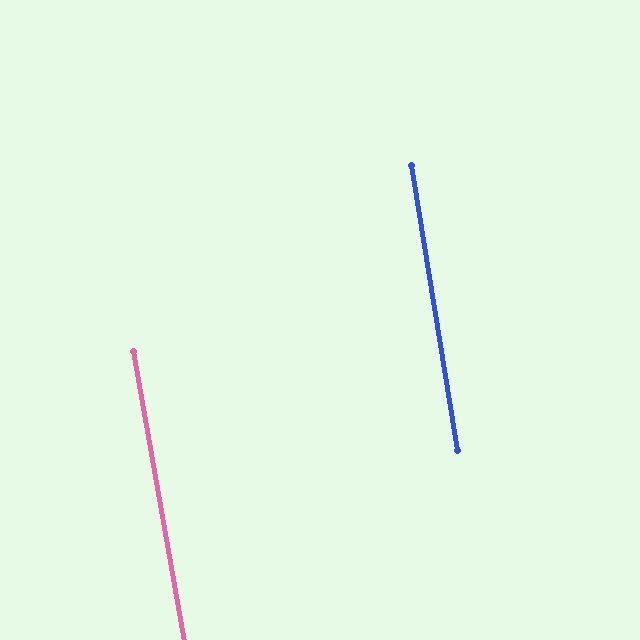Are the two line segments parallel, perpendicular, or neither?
Parallel — their directions differ by only 0.8°.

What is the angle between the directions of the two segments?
Approximately 1 degree.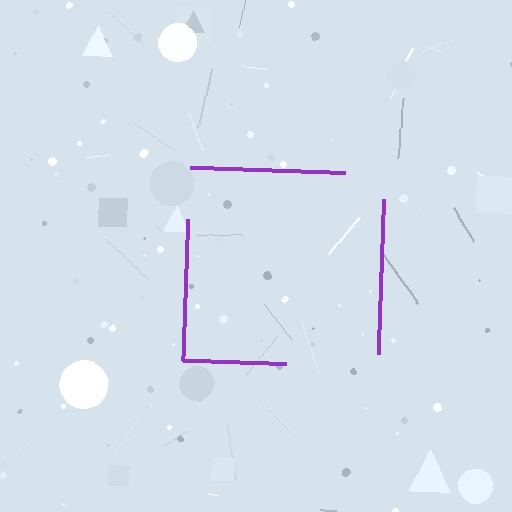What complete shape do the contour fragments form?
The contour fragments form a square.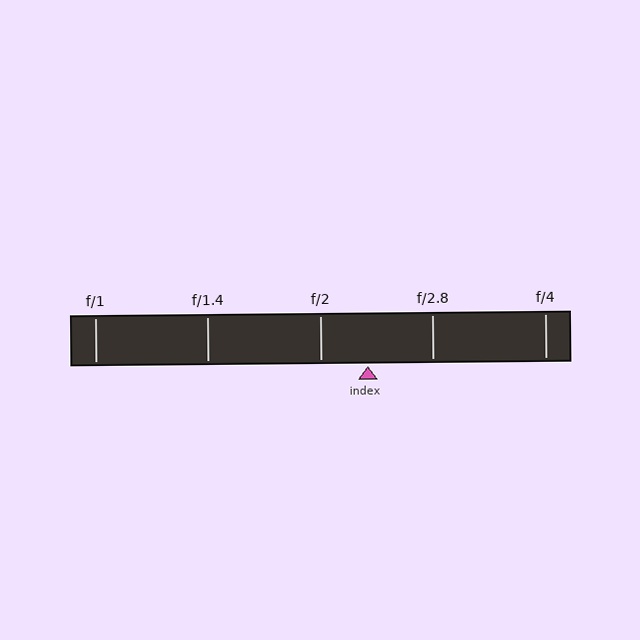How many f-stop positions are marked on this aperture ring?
There are 5 f-stop positions marked.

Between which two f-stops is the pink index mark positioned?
The index mark is between f/2 and f/2.8.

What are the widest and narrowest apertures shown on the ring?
The widest aperture shown is f/1 and the narrowest is f/4.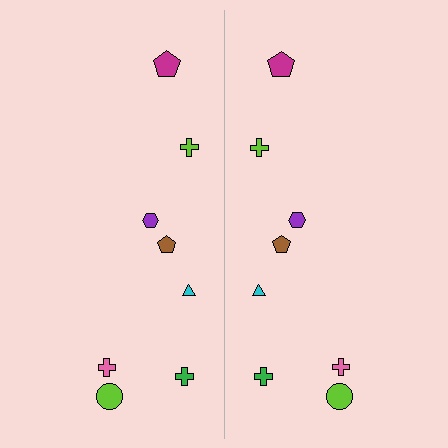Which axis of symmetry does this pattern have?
The pattern has a vertical axis of symmetry running through the center of the image.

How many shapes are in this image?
There are 16 shapes in this image.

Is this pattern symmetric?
Yes, this pattern has bilateral (reflection) symmetry.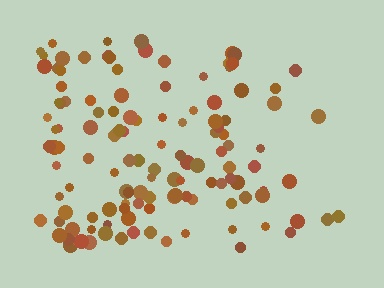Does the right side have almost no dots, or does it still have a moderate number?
Still a moderate number, just noticeably fewer than the left.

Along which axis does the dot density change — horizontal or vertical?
Horizontal.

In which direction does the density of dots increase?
From right to left, with the left side densest.